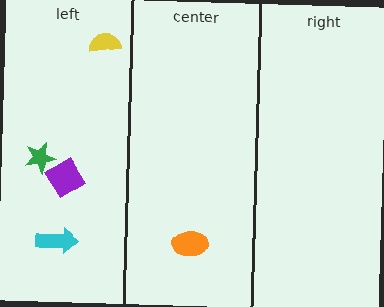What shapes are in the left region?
The green star, the purple diamond, the yellow semicircle, the cyan arrow.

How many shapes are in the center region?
1.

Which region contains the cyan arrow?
The left region.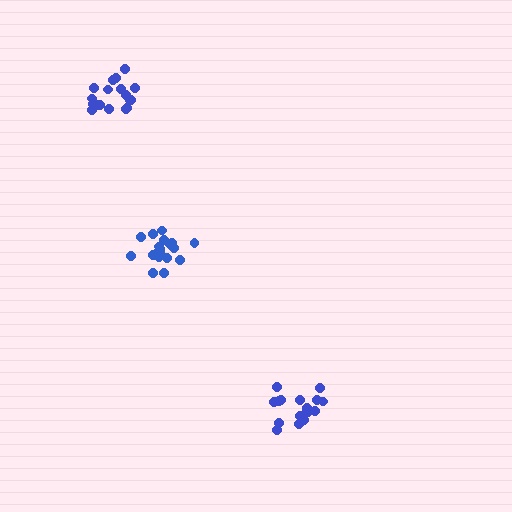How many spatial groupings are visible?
There are 3 spatial groupings.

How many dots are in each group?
Group 1: 18 dots, Group 2: 17 dots, Group 3: 19 dots (54 total).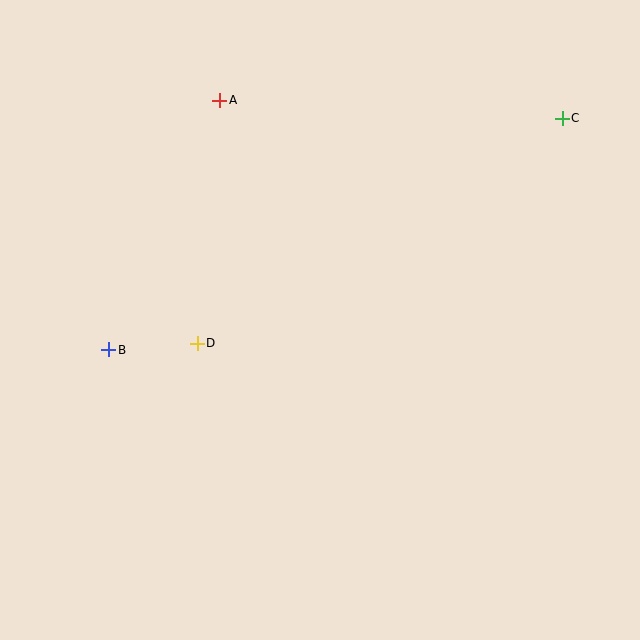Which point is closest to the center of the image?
Point D at (197, 343) is closest to the center.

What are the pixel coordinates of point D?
Point D is at (197, 343).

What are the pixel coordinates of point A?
Point A is at (219, 100).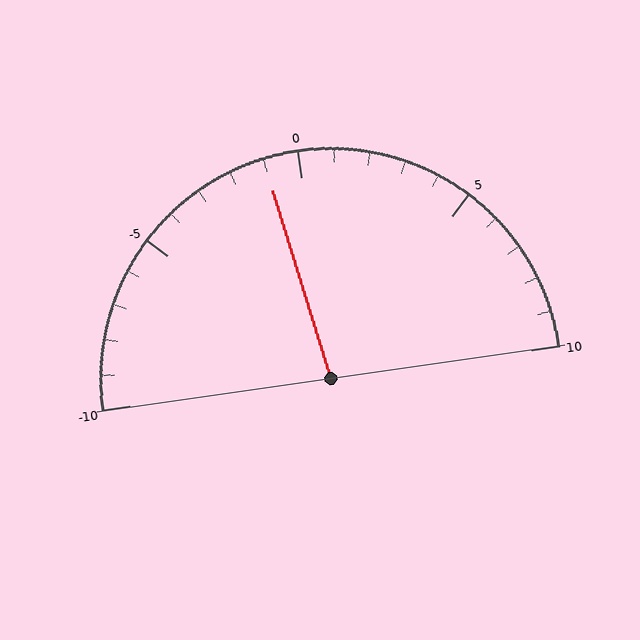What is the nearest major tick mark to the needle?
The nearest major tick mark is 0.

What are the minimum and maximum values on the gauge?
The gauge ranges from -10 to 10.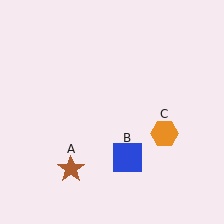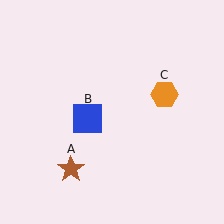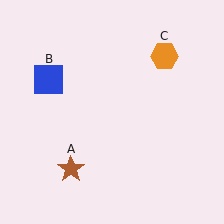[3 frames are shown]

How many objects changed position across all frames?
2 objects changed position: blue square (object B), orange hexagon (object C).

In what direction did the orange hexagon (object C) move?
The orange hexagon (object C) moved up.